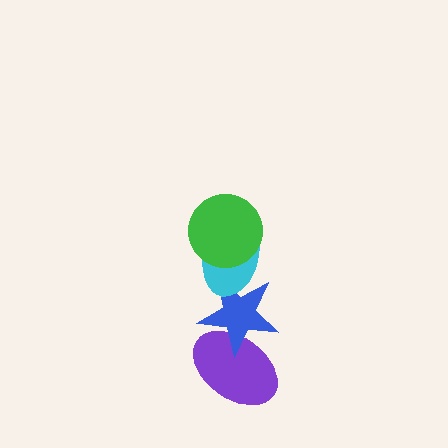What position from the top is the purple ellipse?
The purple ellipse is 4th from the top.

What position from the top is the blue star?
The blue star is 3rd from the top.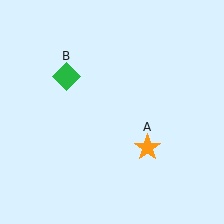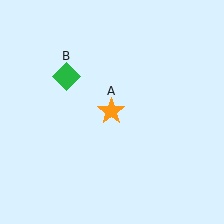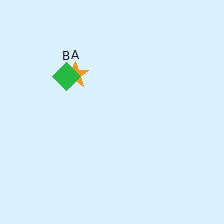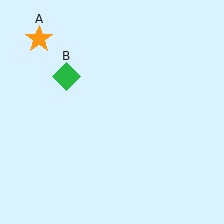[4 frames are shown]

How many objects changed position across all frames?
1 object changed position: orange star (object A).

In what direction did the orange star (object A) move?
The orange star (object A) moved up and to the left.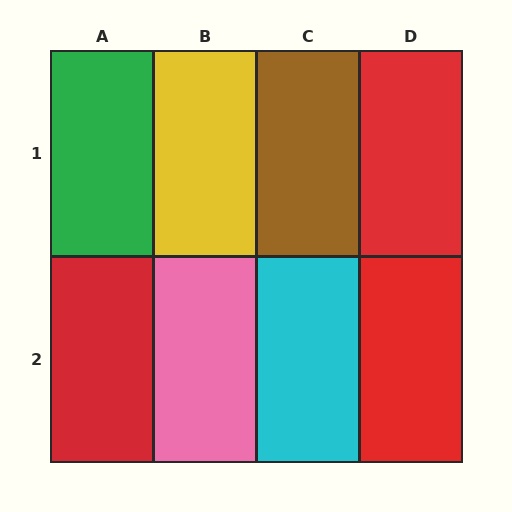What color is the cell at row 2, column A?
Red.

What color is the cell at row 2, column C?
Cyan.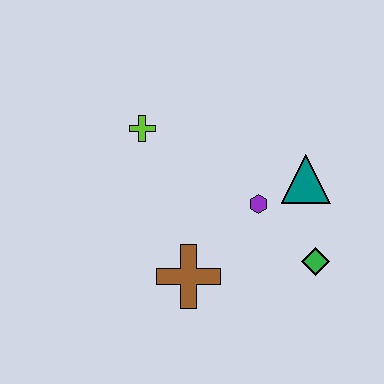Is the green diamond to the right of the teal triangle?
Yes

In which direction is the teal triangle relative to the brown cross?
The teal triangle is to the right of the brown cross.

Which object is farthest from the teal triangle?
The lime cross is farthest from the teal triangle.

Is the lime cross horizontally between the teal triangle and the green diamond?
No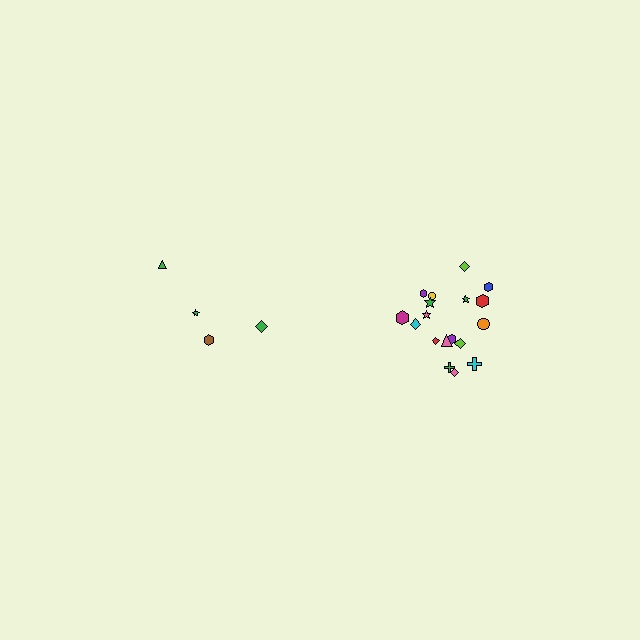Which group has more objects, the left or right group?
The right group.